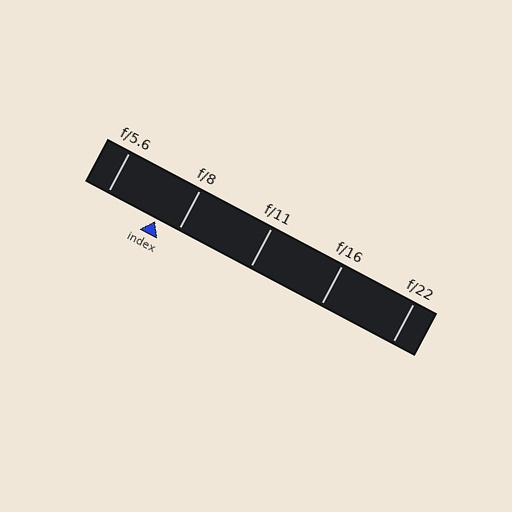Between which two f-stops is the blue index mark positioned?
The index mark is between f/5.6 and f/8.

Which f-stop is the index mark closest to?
The index mark is closest to f/8.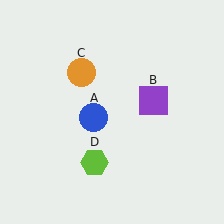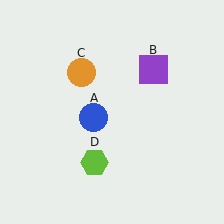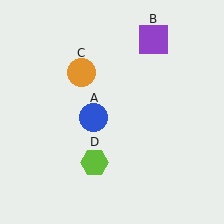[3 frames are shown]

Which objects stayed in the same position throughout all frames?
Blue circle (object A) and orange circle (object C) and lime hexagon (object D) remained stationary.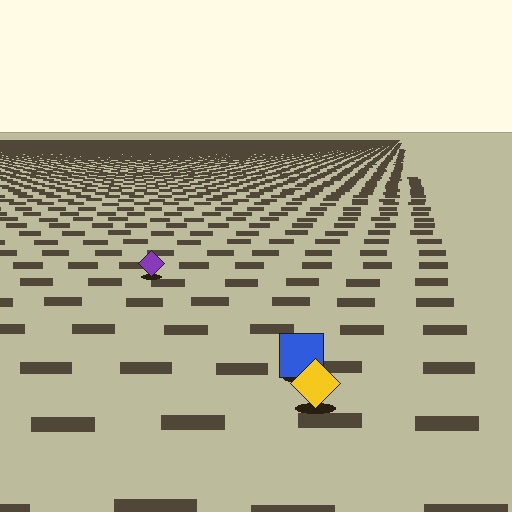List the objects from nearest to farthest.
From nearest to farthest: the yellow diamond, the blue square, the purple diamond.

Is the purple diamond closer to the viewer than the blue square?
No. The blue square is closer — you can tell from the texture gradient: the ground texture is coarser near it.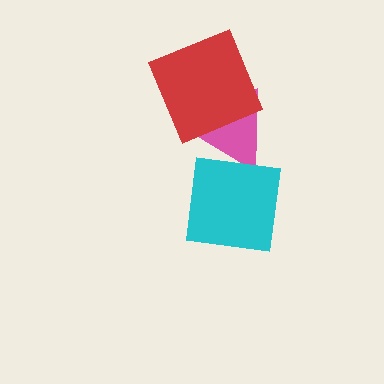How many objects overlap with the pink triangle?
2 objects overlap with the pink triangle.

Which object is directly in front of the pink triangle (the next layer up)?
The red square is directly in front of the pink triangle.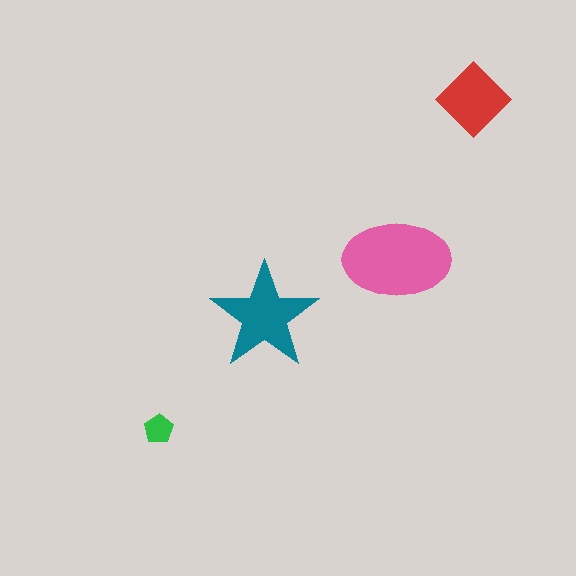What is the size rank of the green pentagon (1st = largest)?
4th.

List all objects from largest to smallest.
The pink ellipse, the teal star, the red diamond, the green pentagon.